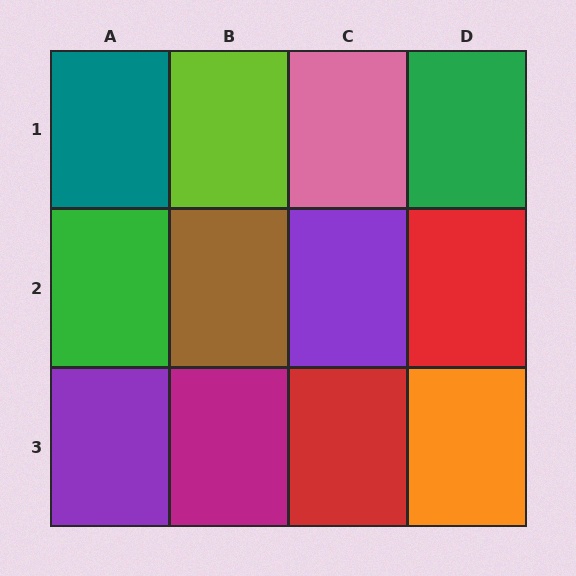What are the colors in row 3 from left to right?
Purple, magenta, red, orange.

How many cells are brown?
1 cell is brown.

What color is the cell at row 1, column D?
Green.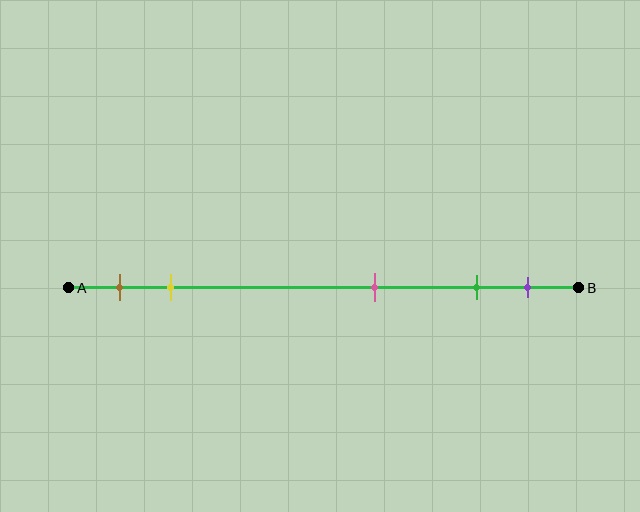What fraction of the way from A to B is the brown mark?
The brown mark is approximately 10% (0.1) of the way from A to B.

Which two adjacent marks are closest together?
The green and purple marks are the closest adjacent pair.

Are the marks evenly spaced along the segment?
No, the marks are not evenly spaced.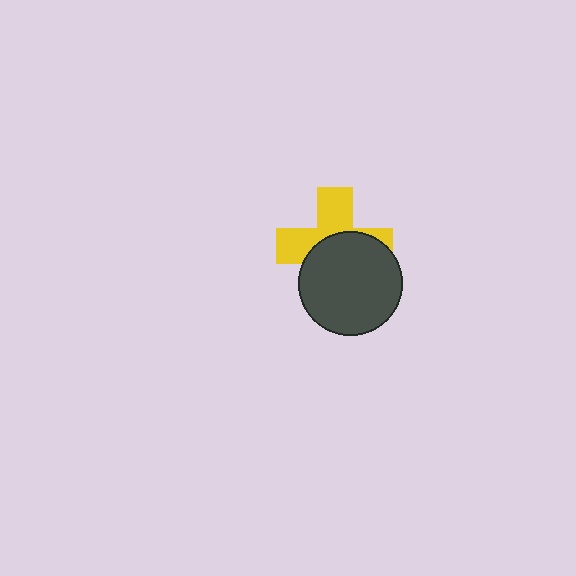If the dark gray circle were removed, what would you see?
You would see the complete yellow cross.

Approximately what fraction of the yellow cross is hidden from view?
Roughly 52% of the yellow cross is hidden behind the dark gray circle.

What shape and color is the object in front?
The object in front is a dark gray circle.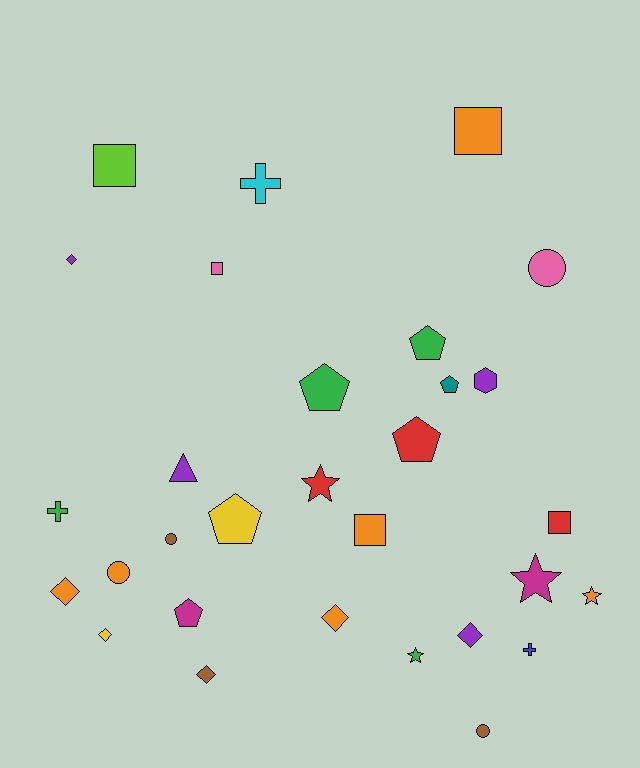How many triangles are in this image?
There is 1 triangle.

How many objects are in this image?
There are 30 objects.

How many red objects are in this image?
There are 3 red objects.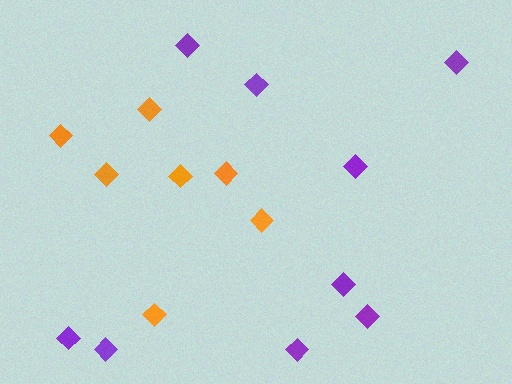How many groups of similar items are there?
There are 2 groups: one group of purple diamonds (9) and one group of orange diamonds (7).